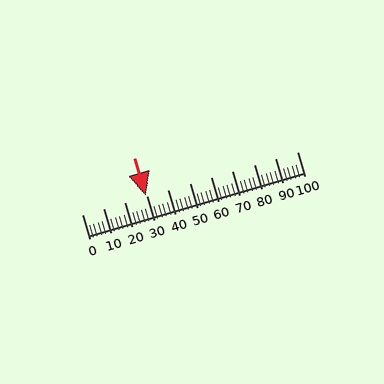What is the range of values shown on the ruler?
The ruler shows values from 0 to 100.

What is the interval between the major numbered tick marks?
The major tick marks are spaced 10 units apart.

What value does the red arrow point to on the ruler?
The red arrow points to approximately 30.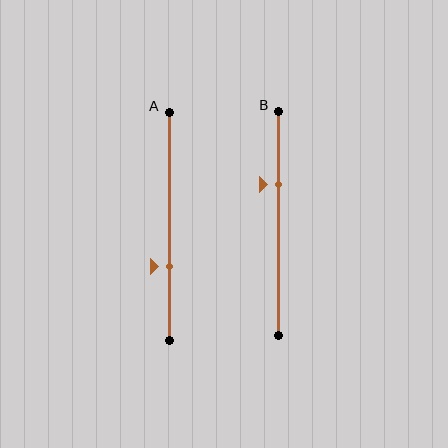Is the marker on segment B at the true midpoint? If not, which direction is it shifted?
No, the marker on segment B is shifted upward by about 18% of the segment length.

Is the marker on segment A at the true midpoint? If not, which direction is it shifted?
No, the marker on segment A is shifted downward by about 17% of the segment length.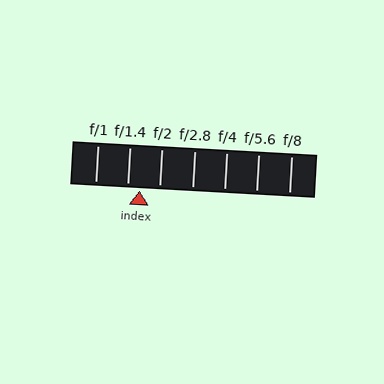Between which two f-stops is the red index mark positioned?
The index mark is between f/1.4 and f/2.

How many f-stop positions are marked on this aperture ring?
There are 7 f-stop positions marked.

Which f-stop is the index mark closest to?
The index mark is closest to f/1.4.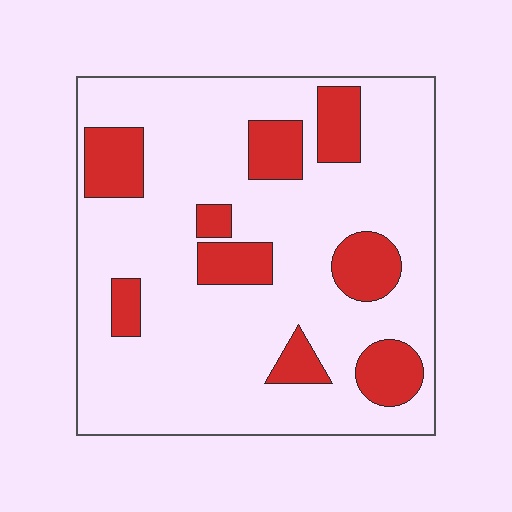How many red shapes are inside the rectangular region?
9.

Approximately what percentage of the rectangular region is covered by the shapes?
Approximately 20%.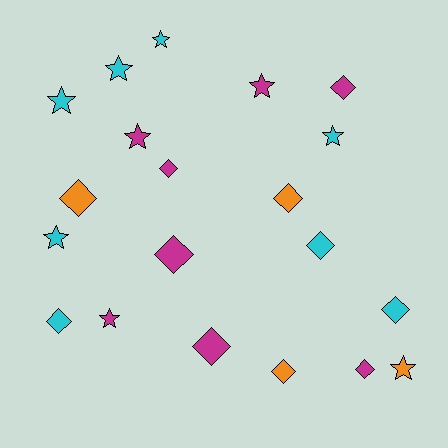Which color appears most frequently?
Cyan, with 8 objects.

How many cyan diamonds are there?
There are 3 cyan diamonds.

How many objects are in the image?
There are 20 objects.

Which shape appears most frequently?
Diamond, with 11 objects.